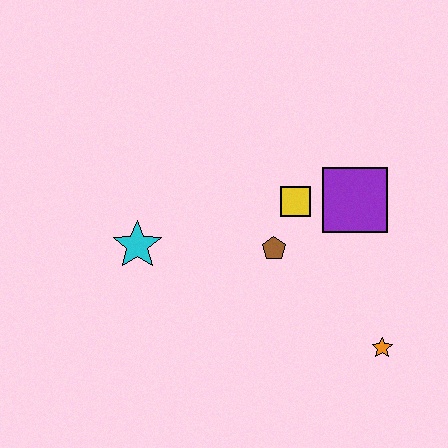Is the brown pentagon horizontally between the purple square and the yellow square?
No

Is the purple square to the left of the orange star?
Yes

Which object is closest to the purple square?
The yellow square is closest to the purple square.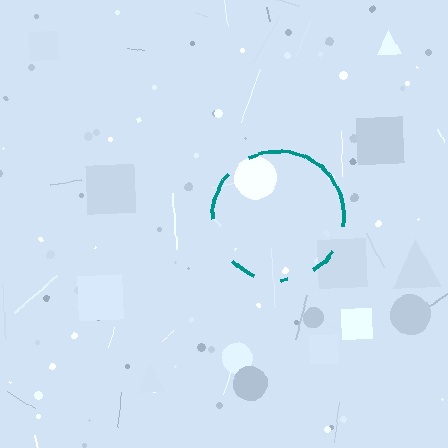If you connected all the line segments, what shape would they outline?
They would outline a circle.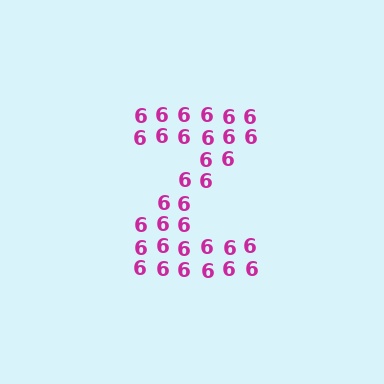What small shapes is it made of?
It is made of small digit 6's.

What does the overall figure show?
The overall figure shows the letter Z.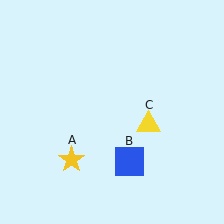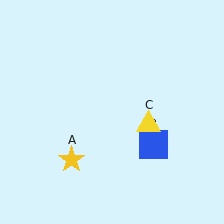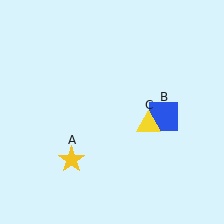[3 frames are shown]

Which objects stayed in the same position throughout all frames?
Yellow star (object A) and yellow triangle (object C) remained stationary.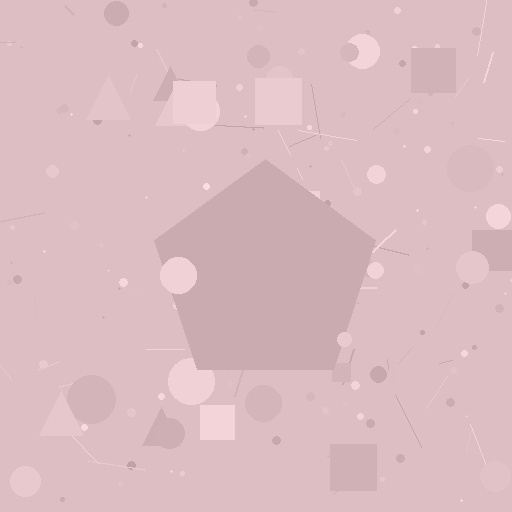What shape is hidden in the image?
A pentagon is hidden in the image.